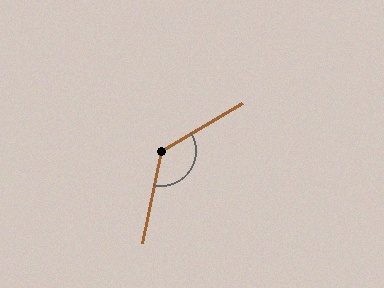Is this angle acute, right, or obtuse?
It is obtuse.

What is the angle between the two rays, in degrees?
Approximately 132 degrees.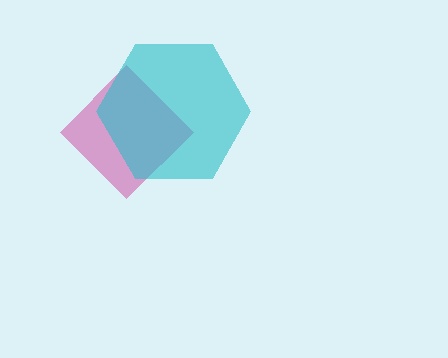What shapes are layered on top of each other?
The layered shapes are: a magenta diamond, a cyan hexagon.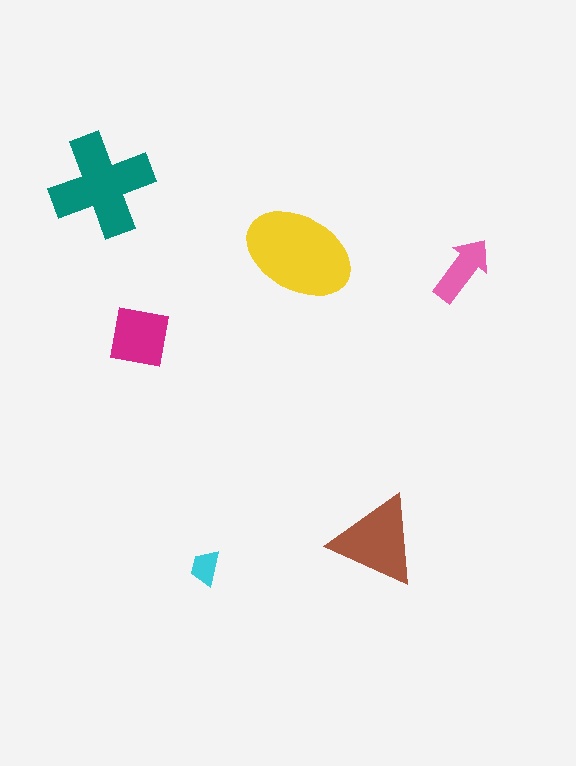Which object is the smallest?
The cyan trapezoid.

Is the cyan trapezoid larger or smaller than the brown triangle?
Smaller.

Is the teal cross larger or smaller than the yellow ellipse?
Smaller.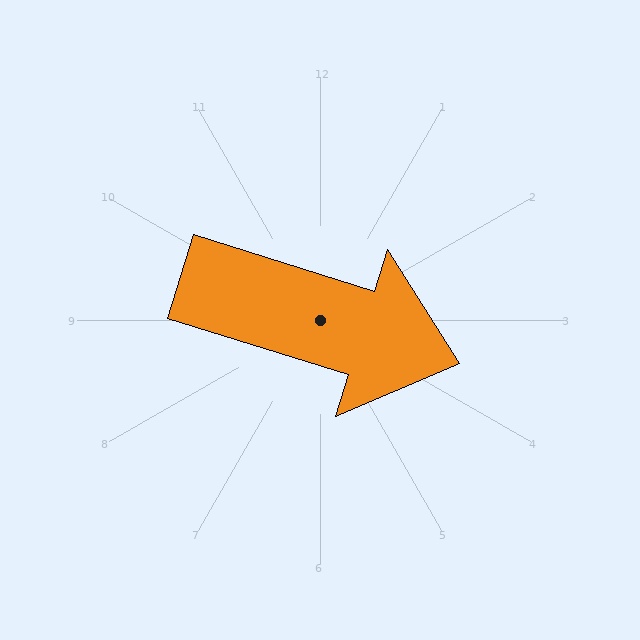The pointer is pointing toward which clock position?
Roughly 4 o'clock.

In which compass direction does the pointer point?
East.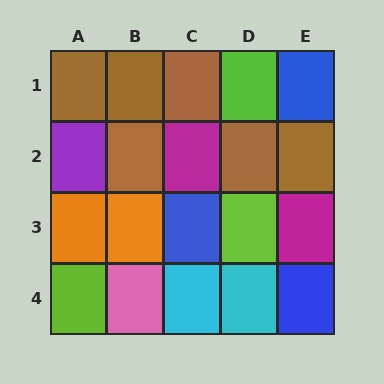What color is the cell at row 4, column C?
Cyan.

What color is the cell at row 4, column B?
Pink.